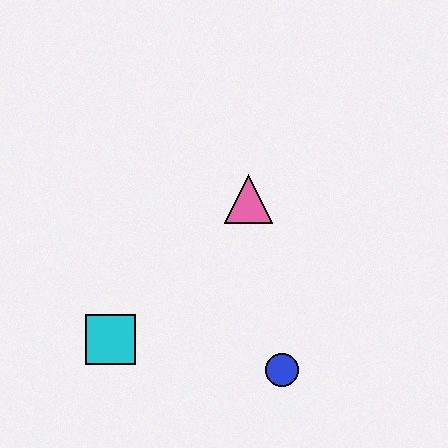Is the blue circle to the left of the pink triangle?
No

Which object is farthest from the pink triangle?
The cyan square is farthest from the pink triangle.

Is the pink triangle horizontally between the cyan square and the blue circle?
Yes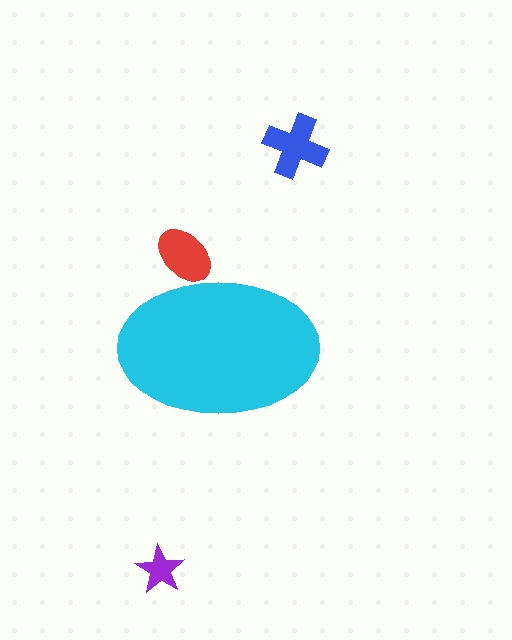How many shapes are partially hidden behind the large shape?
1 shape is partially hidden.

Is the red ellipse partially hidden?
Yes, the red ellipse is partially hidden behind the cyan ellipse.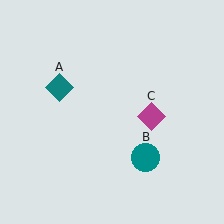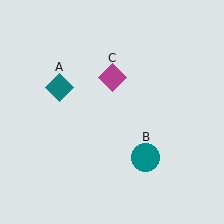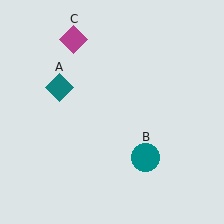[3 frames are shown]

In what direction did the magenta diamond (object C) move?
The magenta diamond (object C) moved up and to the left.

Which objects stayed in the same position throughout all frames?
Teal diamond (object A) and teal circle (object B) remained stationary.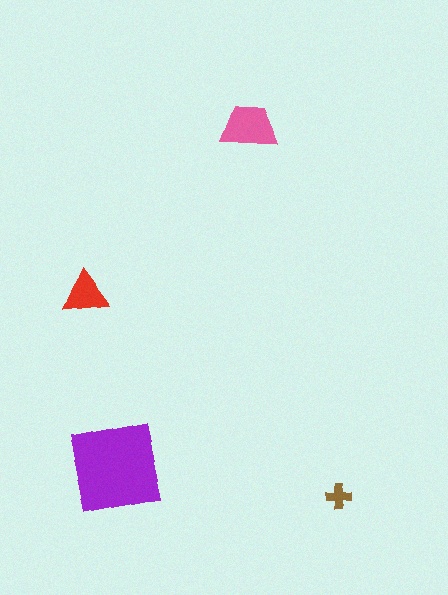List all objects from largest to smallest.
The purple square, the pink trapezoid, the red triangle, the brown cross.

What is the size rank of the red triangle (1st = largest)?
3rd.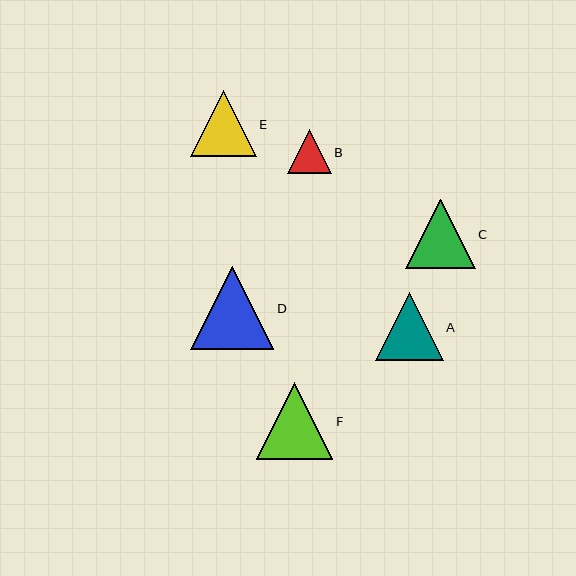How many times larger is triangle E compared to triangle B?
Triangle E is approximately 1.5 times the size of triangle B.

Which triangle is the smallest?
Triangle B is the smallest with a size of approximately 44 pixels.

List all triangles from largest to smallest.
From largest to smallest: D, F, C, A, E, B.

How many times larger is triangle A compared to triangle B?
Triangle A is approximately 1.5 times the size of triangle B.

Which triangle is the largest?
Triangle D is the largest with a size of approximately 83 pixels.